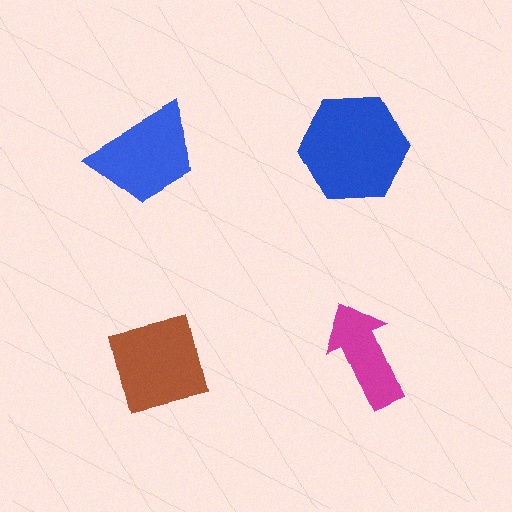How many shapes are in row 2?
2 shapes.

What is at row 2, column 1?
A brown square.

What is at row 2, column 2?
A magenta arrow.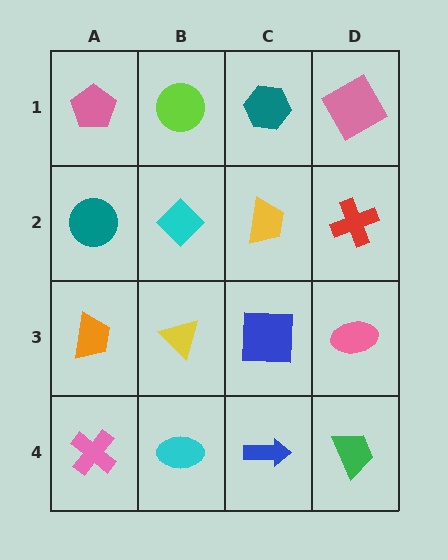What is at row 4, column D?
A green trapezoid.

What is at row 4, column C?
A blue arrow.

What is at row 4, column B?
A cyan ellipse.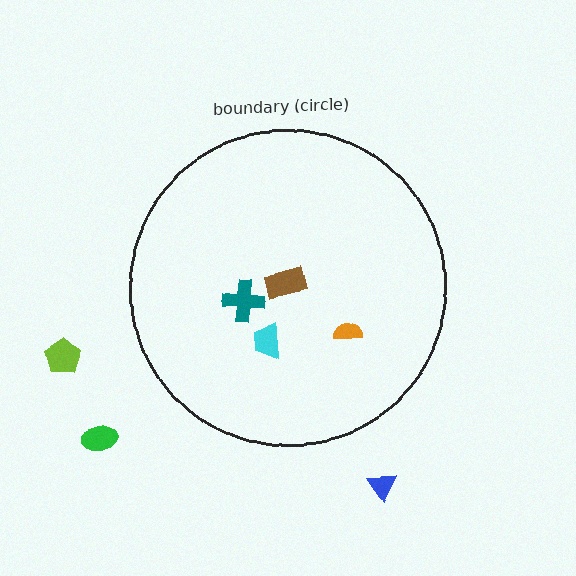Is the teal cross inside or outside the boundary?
Inside.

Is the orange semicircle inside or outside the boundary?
Inside.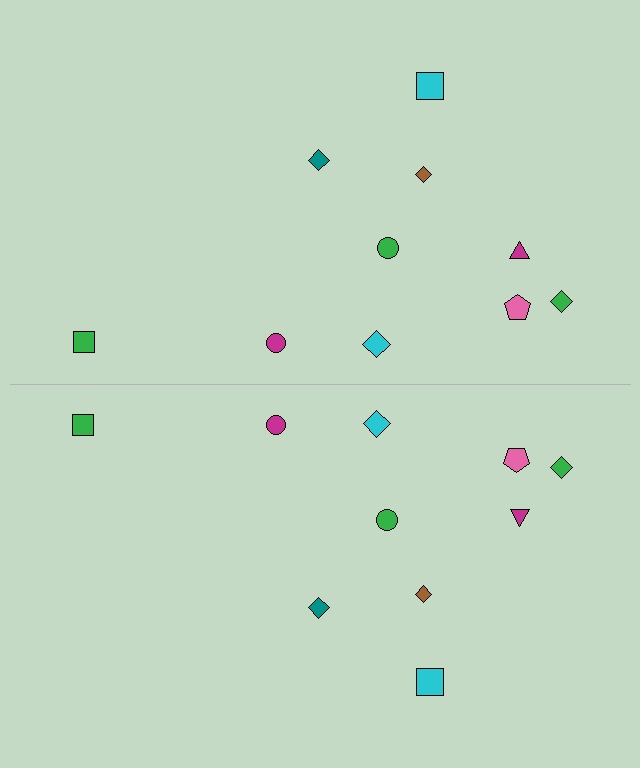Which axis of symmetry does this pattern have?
The pattern has a horizontal axis of symmetry running through the center of the image.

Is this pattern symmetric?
Yes, this pattern has bilateral (reflection) symmetry.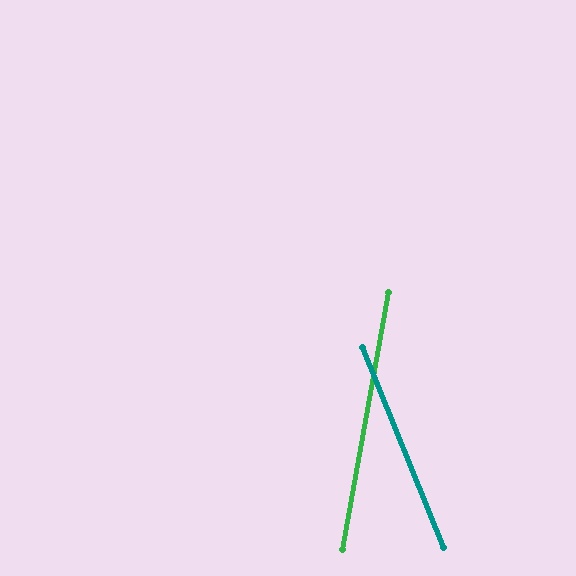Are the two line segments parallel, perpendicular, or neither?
Neither parallel nor perpendicular — they differ by about 32°.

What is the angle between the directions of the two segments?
Approximately 32 degrees.